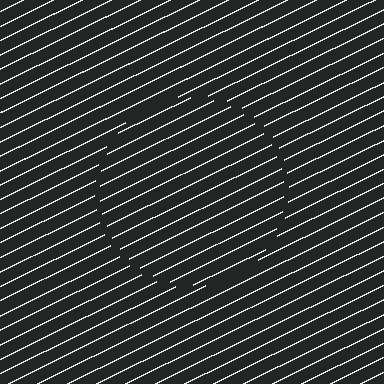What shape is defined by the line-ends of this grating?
An illusory circle. The interior of the shape contains the same grating, shifted by half a period — the contour is defined by the phase discontinuity where line-ends from the inner and outer gratings abut.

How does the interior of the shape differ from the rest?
The interior of the shape contains the same grating, shifted by half a period — the contour is defined by the phase discontinuity where line-ends from the inner and outer gratings abut.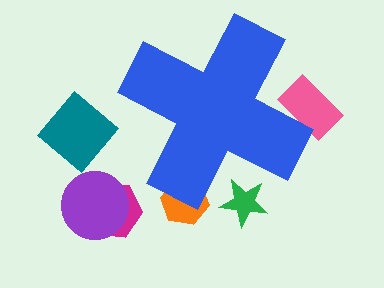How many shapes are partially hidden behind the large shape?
3 shapes are partially hidden.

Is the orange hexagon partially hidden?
Yes, the orange hexagon is partially hidden behind the blue cross.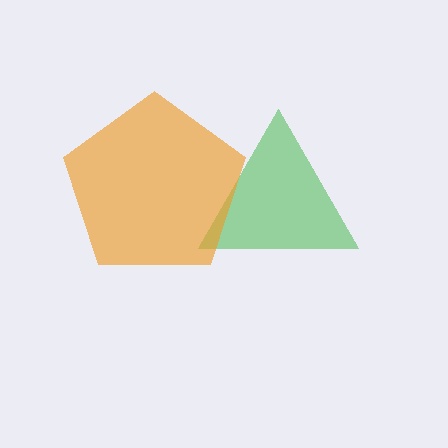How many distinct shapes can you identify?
There are 2 distinct shapes: a green triangle, an orange pentagon.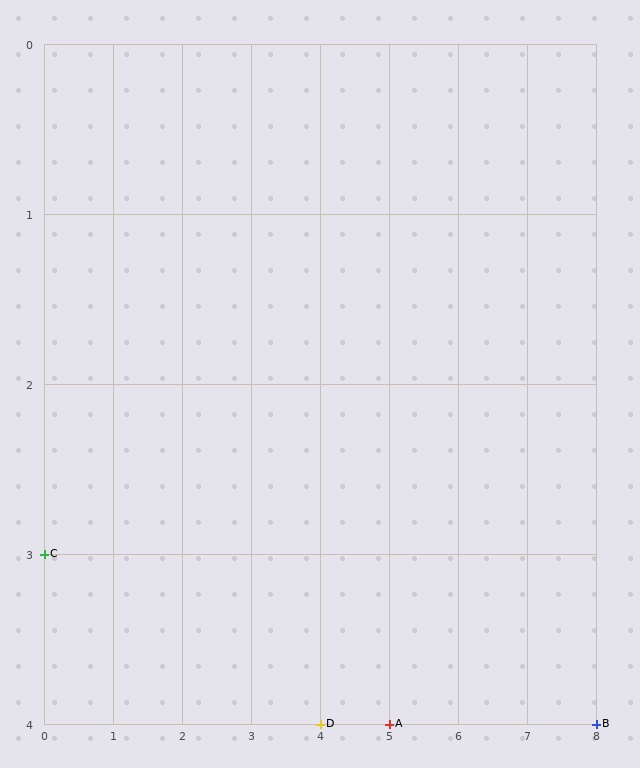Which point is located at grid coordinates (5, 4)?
Point A is at (5, 4).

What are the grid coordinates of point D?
Point D is at grid coordinates (4, 4).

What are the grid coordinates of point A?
Point A is at grid coordinates (5, 4).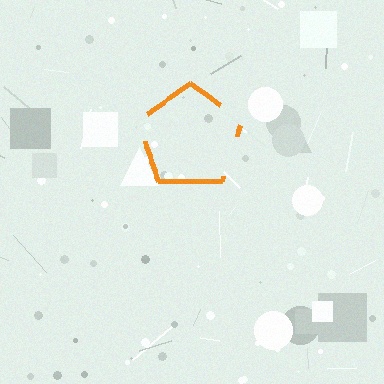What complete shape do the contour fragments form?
The contour fragments form a pentagon.